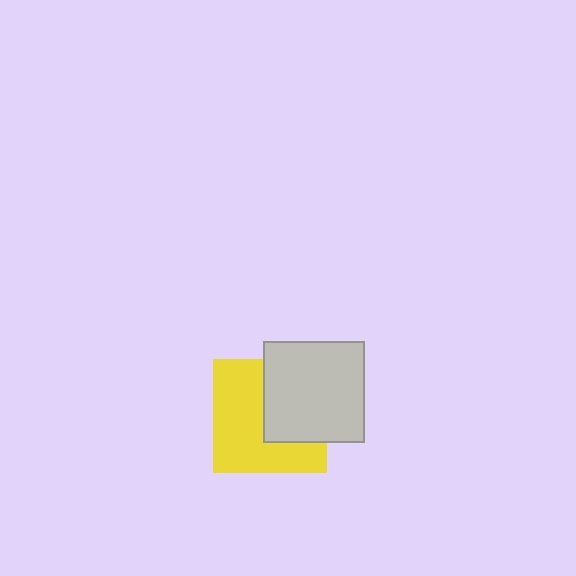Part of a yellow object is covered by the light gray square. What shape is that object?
It is a square.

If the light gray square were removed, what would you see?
You would see the complete yellow square.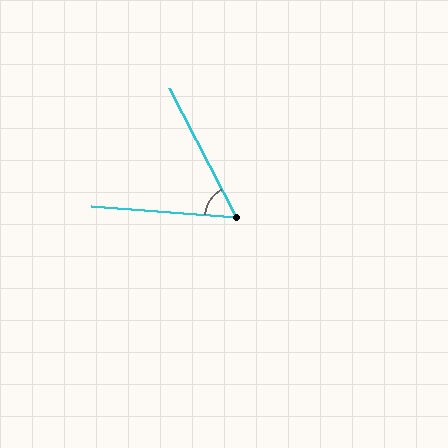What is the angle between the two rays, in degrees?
Approximately 58 degrees.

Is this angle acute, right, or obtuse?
It is acute.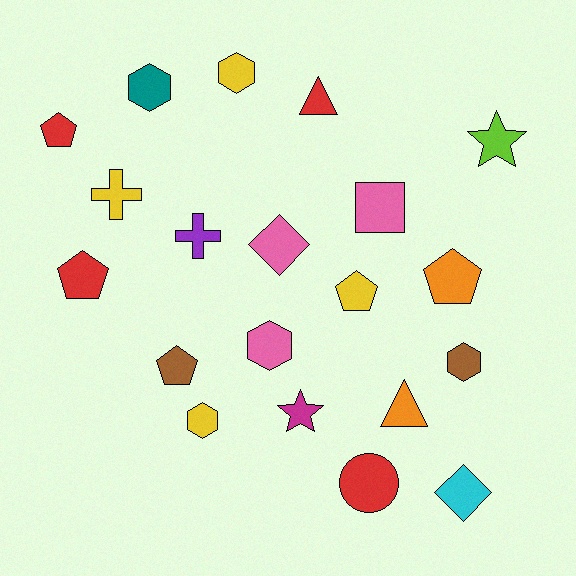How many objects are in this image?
There are 20 objects.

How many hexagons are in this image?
There are 5 hexagons.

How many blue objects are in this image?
There are no blue objects.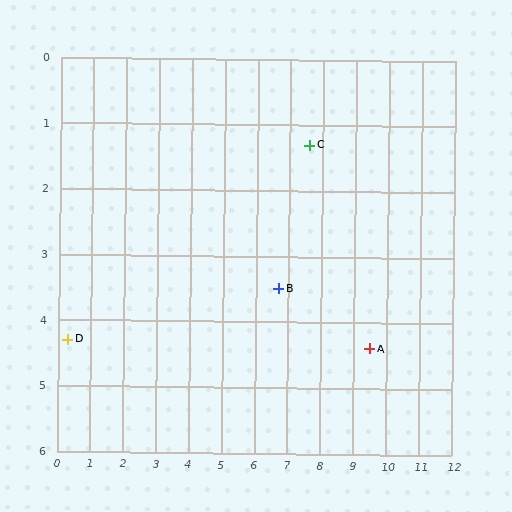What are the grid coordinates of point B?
Point B is at approximately (6.7, 3.5).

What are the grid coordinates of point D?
Point D is at approximately (0.3, 4.3).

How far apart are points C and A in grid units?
Points C and A are about 3.6 grid units apart.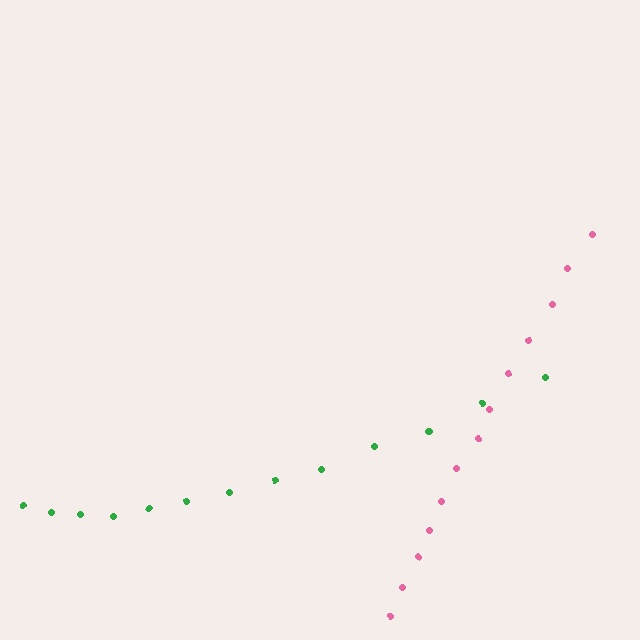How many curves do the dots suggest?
There are 2 distinct paths.